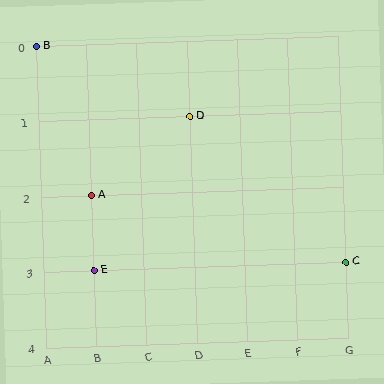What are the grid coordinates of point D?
Point D is at grid coordinates (D, 1).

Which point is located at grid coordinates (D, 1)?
Point D is at (D, 1).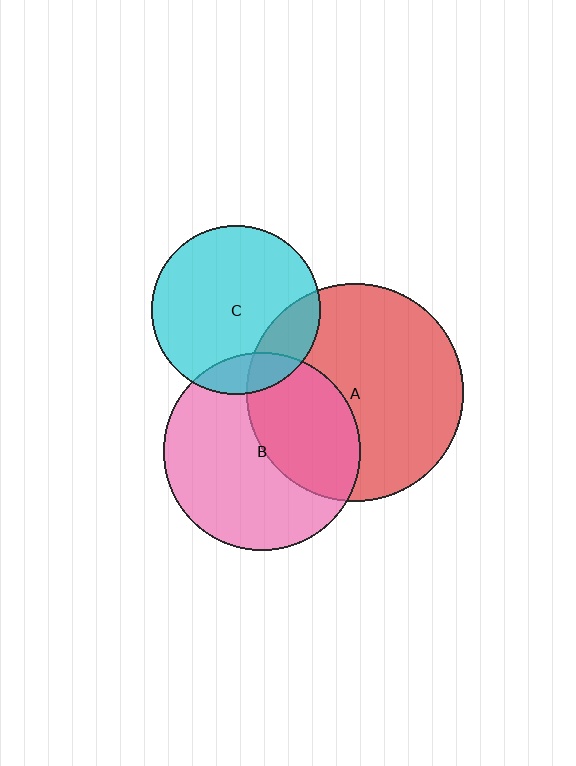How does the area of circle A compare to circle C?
Approximately 1.7 times.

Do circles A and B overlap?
Yes.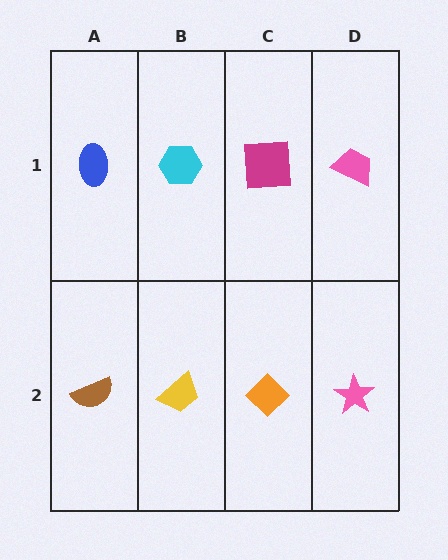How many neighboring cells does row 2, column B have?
3.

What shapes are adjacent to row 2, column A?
A blue ellipse (row 1, column A), a yellow trapezoid (row 2, column B).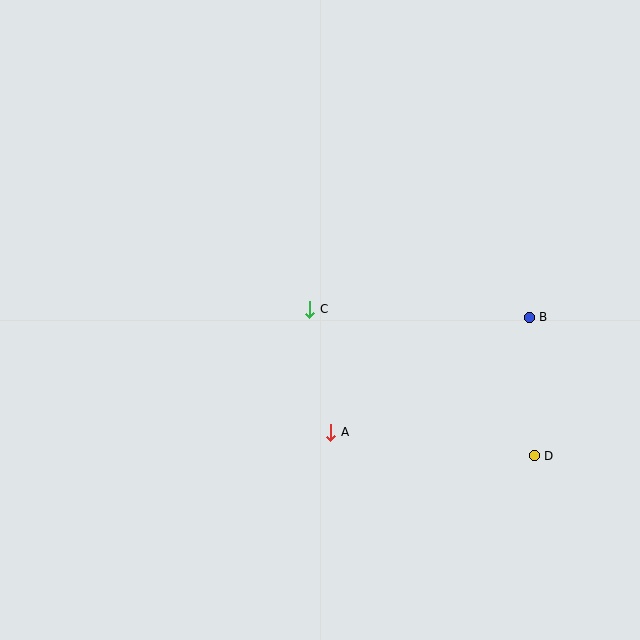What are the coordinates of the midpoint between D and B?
The midpoint between D and B is at (532, 387).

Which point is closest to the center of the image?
Point C at (310, 309) is closest to the center.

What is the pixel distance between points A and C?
The distance between A and C is 124 pixels.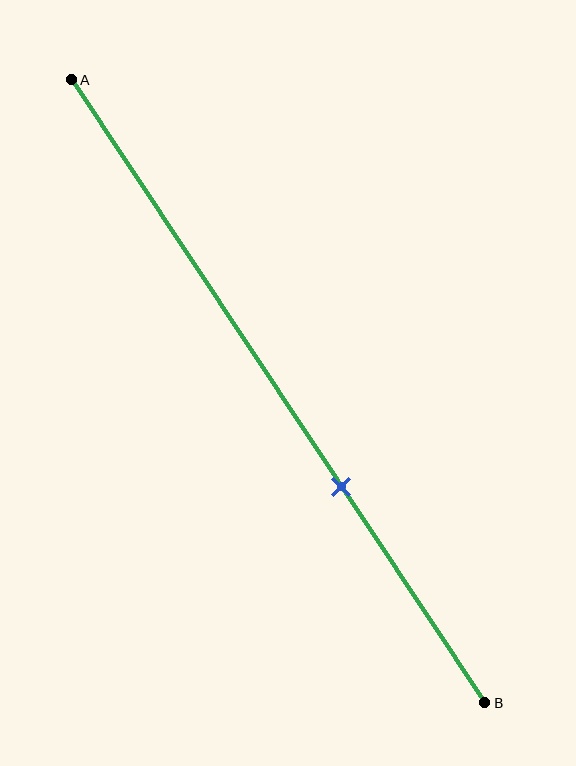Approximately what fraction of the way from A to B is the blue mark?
The blue mark is approximately 65% of the way from A to B.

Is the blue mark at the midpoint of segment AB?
No, the mark is at about 65% from A, not at the 50% midpoint.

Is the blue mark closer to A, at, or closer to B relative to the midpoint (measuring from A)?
The blue mark is closer to point B than the midpoint of segment AB.